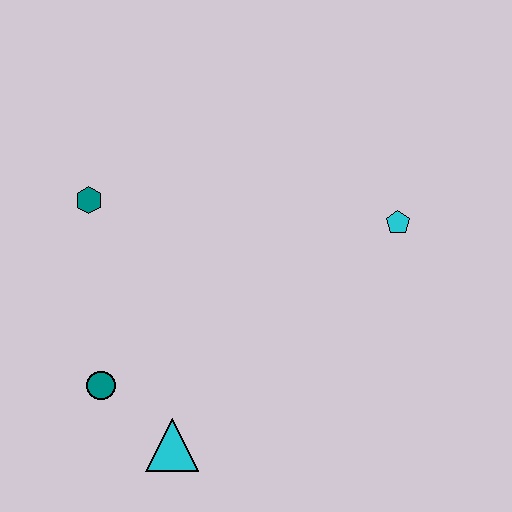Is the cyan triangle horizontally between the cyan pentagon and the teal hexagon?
Yes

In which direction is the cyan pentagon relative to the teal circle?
The cyan pentagon is to the right of the teal circle.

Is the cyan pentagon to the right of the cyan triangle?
Yes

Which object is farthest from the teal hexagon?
The cyan pentagon is farthest from the teal hexagon.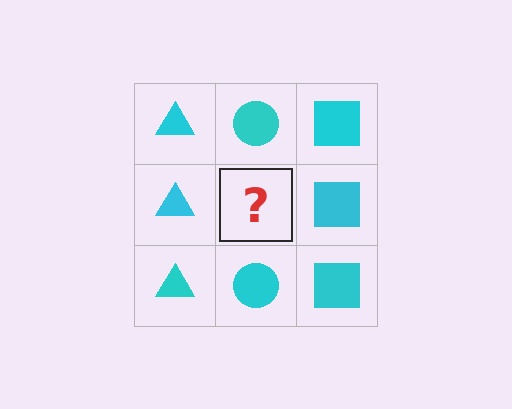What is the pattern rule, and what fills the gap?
The rule is that each column has a consistent shape. The gap should be filled with a cyan circle.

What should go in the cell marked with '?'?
The missing cell should contain a cyan circle.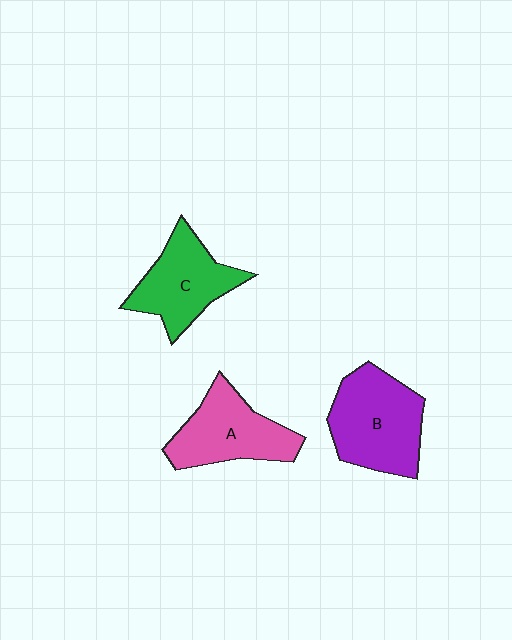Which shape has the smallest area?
Shape C (green).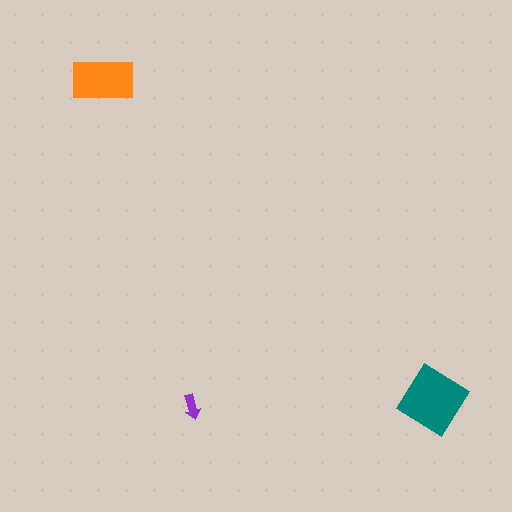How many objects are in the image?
There are 3 objects in the image.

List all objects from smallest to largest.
The purple arrow, the orange rectangle, the teal diamond.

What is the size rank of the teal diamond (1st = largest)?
1st.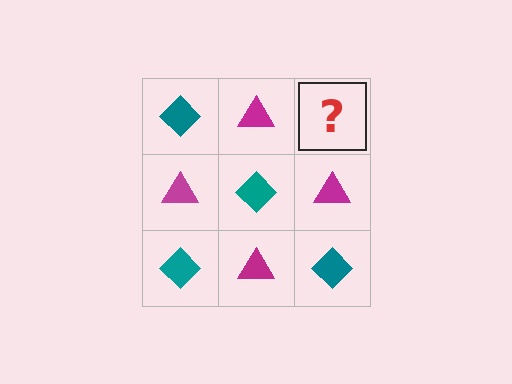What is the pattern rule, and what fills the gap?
The rule is that it alternates teal diamond and magenta triangle in a checkerboard pattern. The gap should be filled with a teal diamond.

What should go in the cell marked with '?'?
The missing cell should contain a teal diamond.